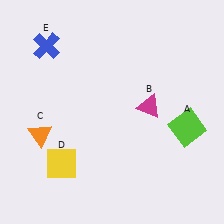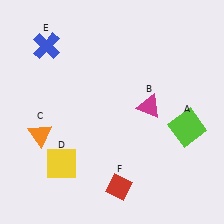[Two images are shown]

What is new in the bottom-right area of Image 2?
A red diamond (F) was added in the bottom-right area of Image 2.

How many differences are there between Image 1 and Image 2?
There is 1 difference between the two images.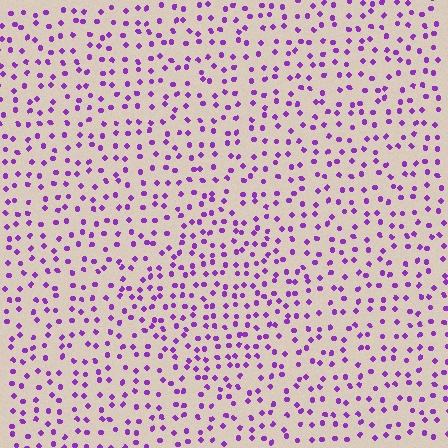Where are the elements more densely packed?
The elements are more densely packed inside the diamond boundary.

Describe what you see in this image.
The image contains small purple elements arranged at two different densities. A diamond-shaped region is visible where the elements are more densely packed than the surrounding area.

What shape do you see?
I see a diamond.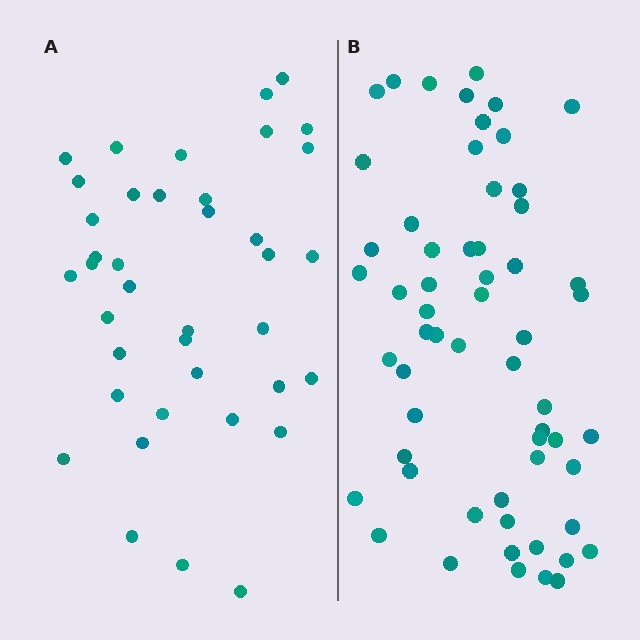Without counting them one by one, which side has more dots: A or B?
Region B (the right region) has more dots.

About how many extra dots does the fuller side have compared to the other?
Region B has approximately 20 more dots than region A.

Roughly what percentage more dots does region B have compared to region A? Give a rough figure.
About 50% more.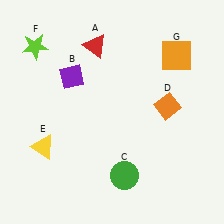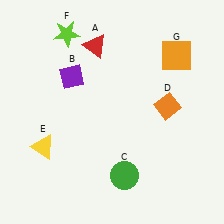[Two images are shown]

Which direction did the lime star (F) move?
The lime star (F) moved right.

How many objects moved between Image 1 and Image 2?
1 object moved between the two images.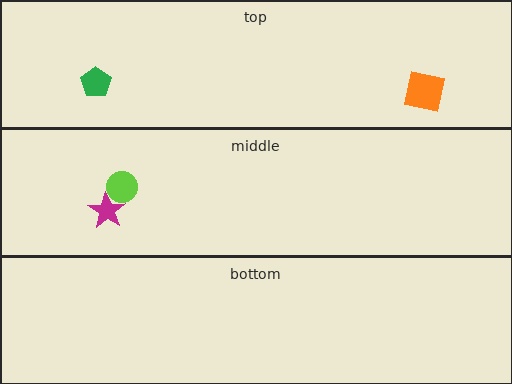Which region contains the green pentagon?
The top region.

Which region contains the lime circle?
The middle region.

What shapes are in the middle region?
The magenta star, the lime circle.